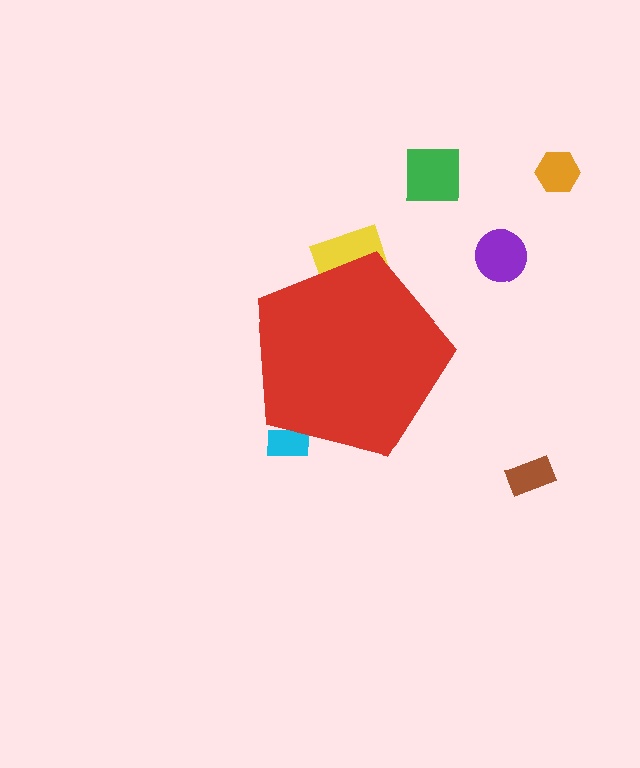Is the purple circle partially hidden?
No, the purple circle is fully visible.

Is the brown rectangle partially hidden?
No, the brown rectangle is fully visible.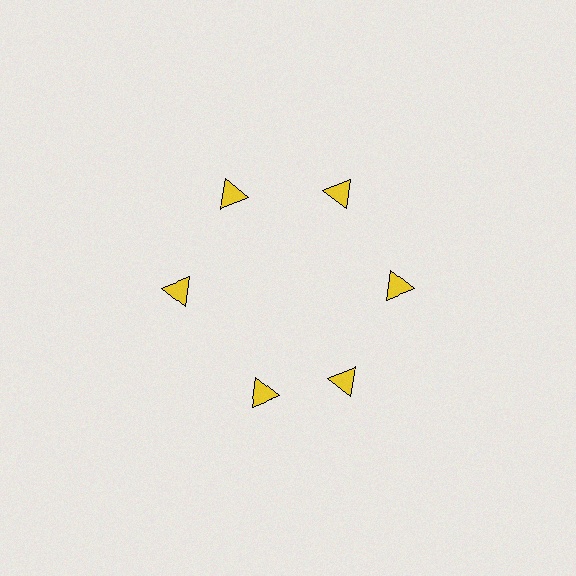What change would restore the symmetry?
The symmetry would be restored by rotating it back into even spacing with its neighbors so that all 6 triangles sit at equal angles and equal distance from the center.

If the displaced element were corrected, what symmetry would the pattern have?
It would have 6-fold rotational symmetry — the pattern would map onto itself every 60 degrees.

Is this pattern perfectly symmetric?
No. The 6 yellow triangles are arranged in a ring, but one element near the 7 o'clock position is rotated out of alignment along the ring, breaking the 6-fold rotational symmetry.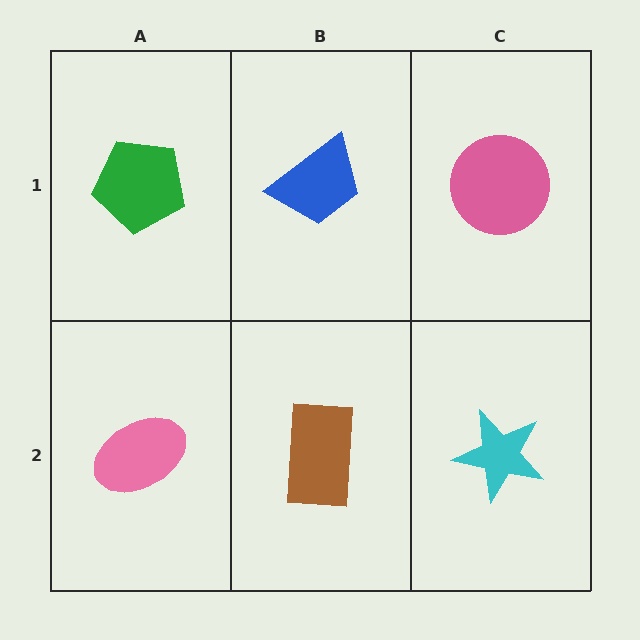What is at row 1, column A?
A green pentagon.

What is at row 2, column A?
A pink ellipse.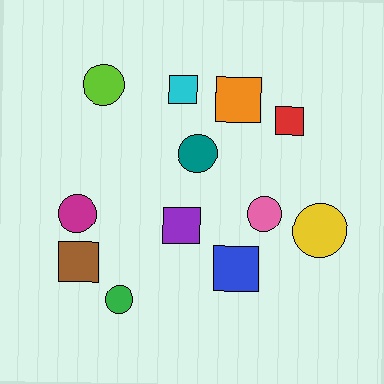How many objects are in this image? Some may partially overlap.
There are 12 objects.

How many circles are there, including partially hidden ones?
There are 6 circles.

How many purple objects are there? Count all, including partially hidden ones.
There is 1 purple object.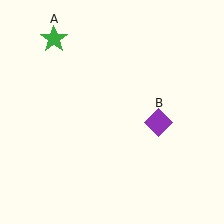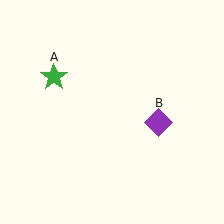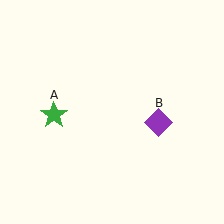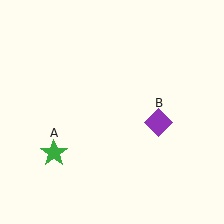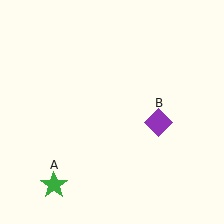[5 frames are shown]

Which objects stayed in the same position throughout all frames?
Purple diamond (object B) remained stationary.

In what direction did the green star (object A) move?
The green star (object A) moved down.